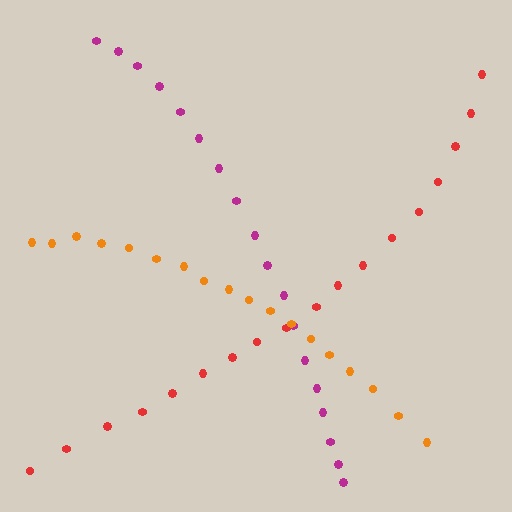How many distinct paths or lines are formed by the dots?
There are 3 distinct paths.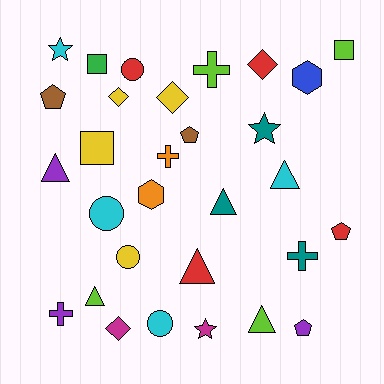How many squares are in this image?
There are 3 squares.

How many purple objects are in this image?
There are 3 purple objects.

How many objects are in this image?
There are 30 objects.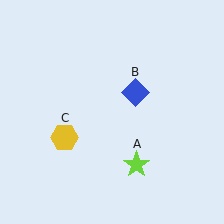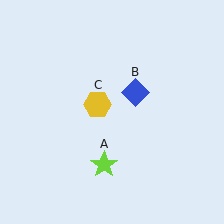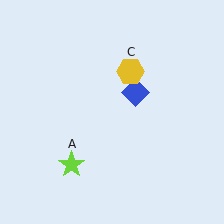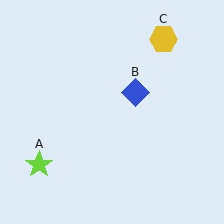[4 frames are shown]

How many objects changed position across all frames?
2 objects changed position: lime star (object A), yellow hexagon (object C).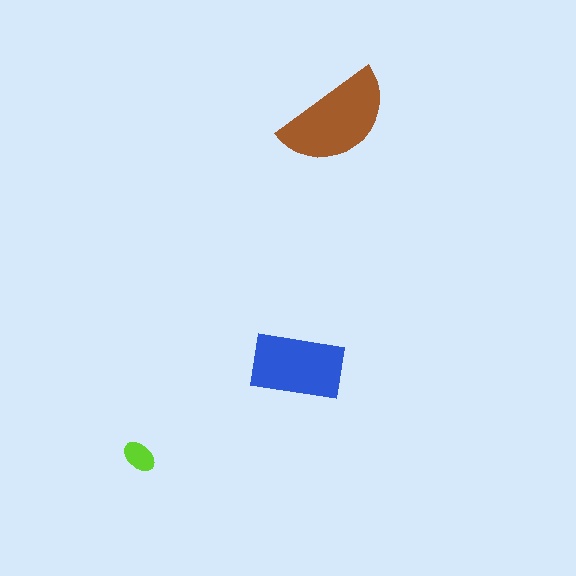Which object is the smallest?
The lime ellipse.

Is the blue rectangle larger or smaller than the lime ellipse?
Larger.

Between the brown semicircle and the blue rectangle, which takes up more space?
The brown semicircle.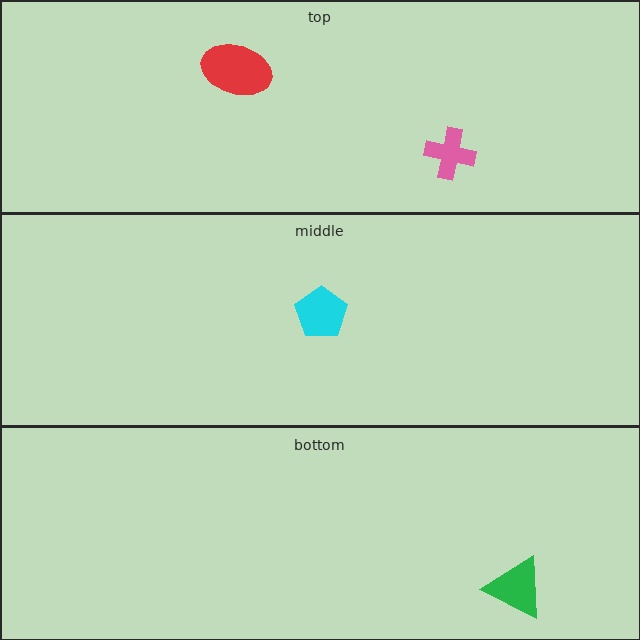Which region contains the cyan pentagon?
The middle region.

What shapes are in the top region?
The pink cross, the red ellipse.